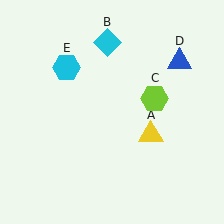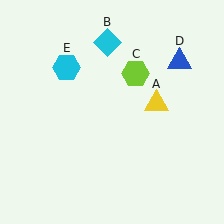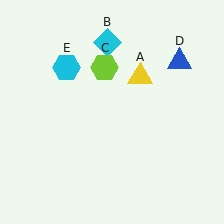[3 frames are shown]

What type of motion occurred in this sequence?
The yellow triangle (object A), lime hexagon (object C) rotated counterclockwise around the center of the scene.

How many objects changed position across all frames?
2 objects changed position: yellow triangle (object A), lime hexagon (object C).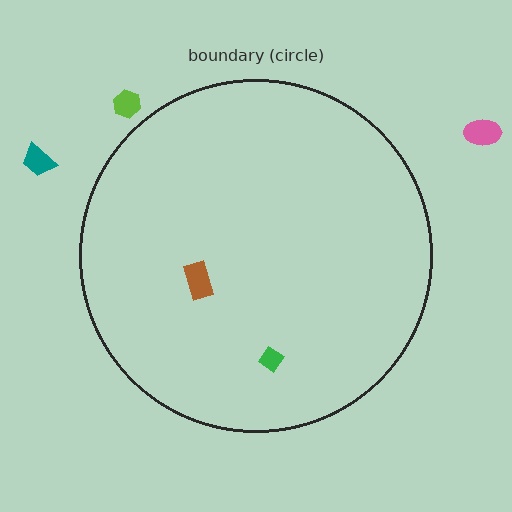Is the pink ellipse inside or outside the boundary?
Outside.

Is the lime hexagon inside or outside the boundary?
Outside.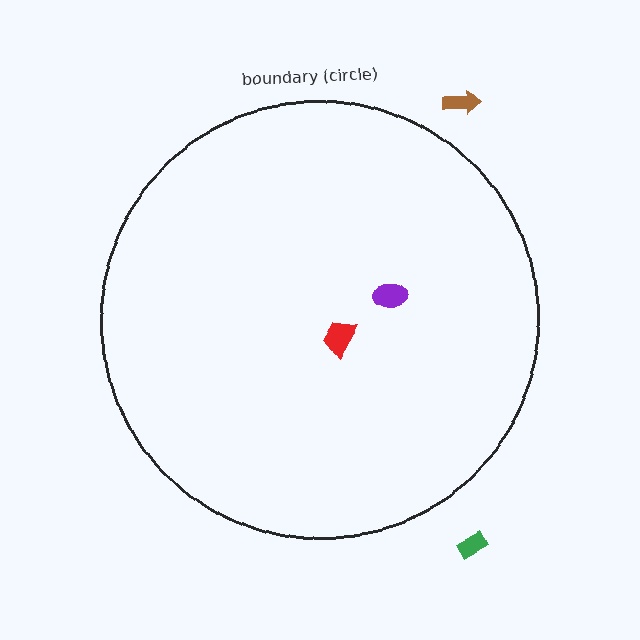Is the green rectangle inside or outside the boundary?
Outside.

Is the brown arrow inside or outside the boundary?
Outside.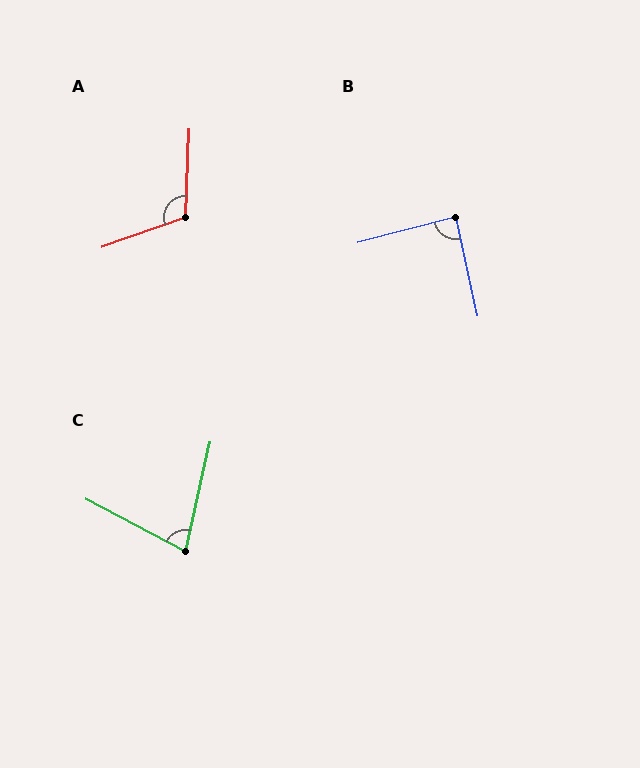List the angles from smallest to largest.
C (75°), B (87°), A (112°).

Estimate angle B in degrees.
Approximately 87 degrees.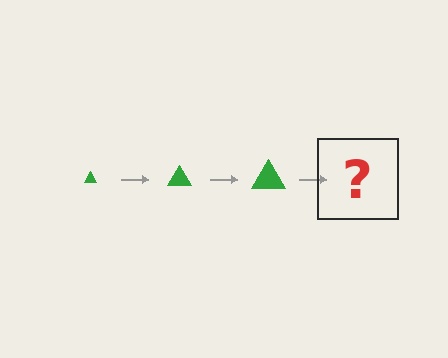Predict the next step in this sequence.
The next step is a green triangle, larger than the previous one.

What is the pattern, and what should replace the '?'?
The pattern is that the triangle gets progressively larger each step. The '?' should be a green triangle, larger than the previous one.